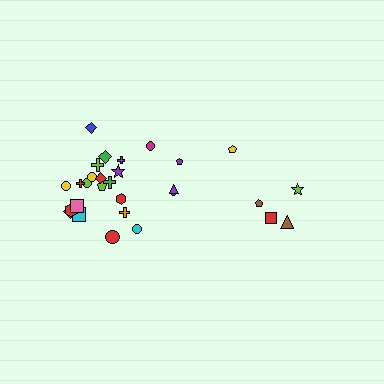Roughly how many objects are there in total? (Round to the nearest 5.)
Roughly 30 objects in total.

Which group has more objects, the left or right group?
The left group.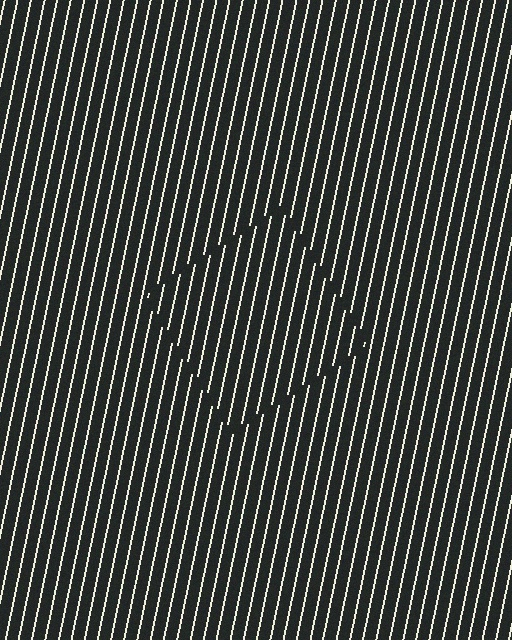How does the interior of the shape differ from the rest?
The interior of the shape contains the same grating, shifted by half a period — the contour is defined by the phase discontinuity where line-ends from the inner and outer gratings abut.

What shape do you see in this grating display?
An illusory square. The interior of the shape contains the same grating, shifted by half a period — the contour is defined by the phase discontinuity where line-ends from the inner and outer gratings abut.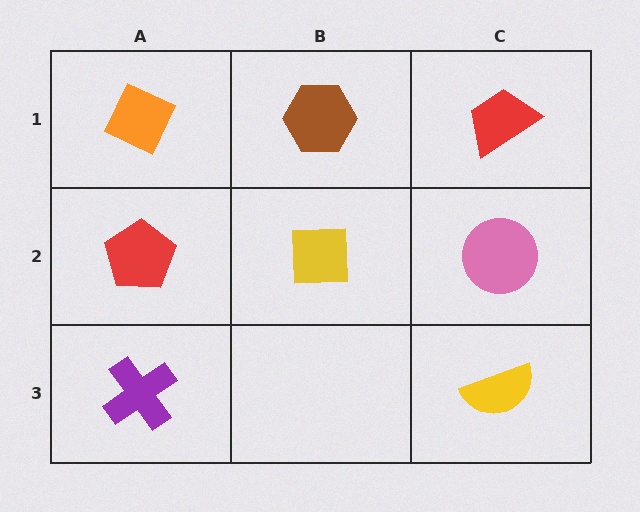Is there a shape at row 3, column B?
No, that cell is empty.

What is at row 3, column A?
A purple cross.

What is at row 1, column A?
An orange diamond.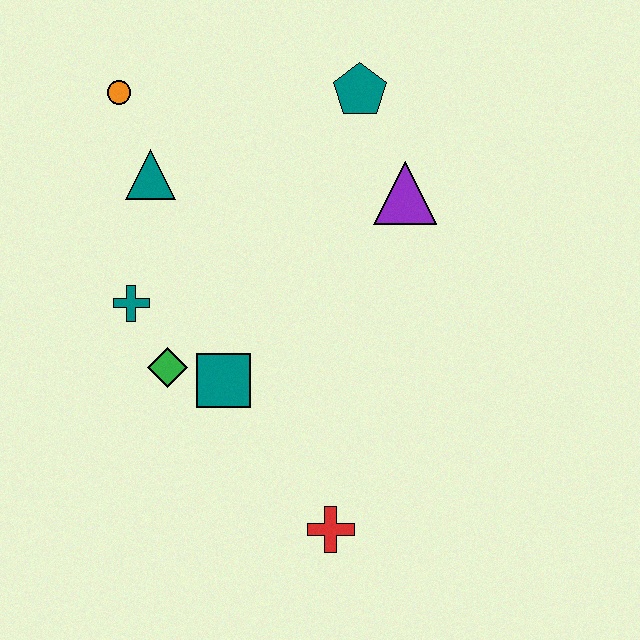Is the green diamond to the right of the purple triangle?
No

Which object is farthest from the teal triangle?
The red cross is farthest from the teal triangle.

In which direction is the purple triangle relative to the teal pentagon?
The purple triangle is below the teal pentagon.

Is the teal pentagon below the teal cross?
No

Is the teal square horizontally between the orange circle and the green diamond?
No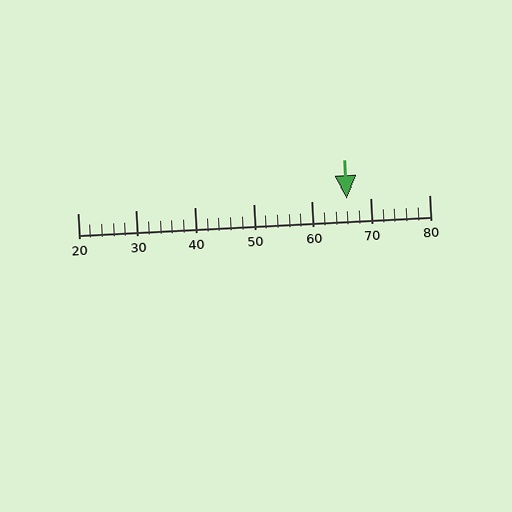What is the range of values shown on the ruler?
The ruler shows values from 20 to 80.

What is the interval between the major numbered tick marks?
The major tick marks are spaced 10 units apart.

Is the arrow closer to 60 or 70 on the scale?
The arrow is closer to 70.